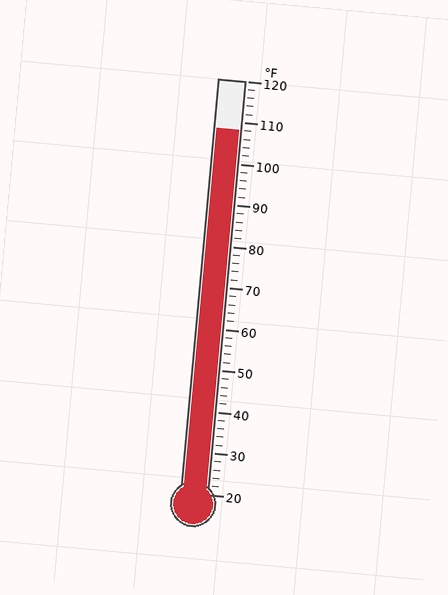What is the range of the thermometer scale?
The thermometer scale ranges from 20°F to 120°F.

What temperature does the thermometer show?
The thermometer shows approximately 108°F.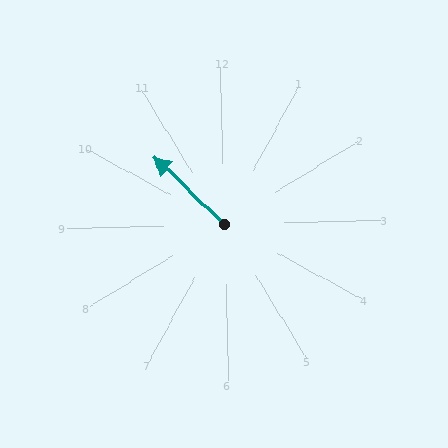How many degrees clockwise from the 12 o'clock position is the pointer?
Approximately 315 degrees.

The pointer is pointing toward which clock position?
Roughly 11 o'clock.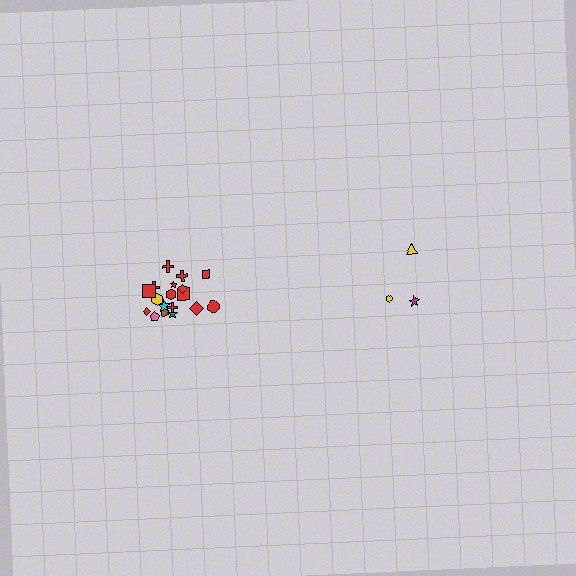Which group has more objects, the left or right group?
The left group.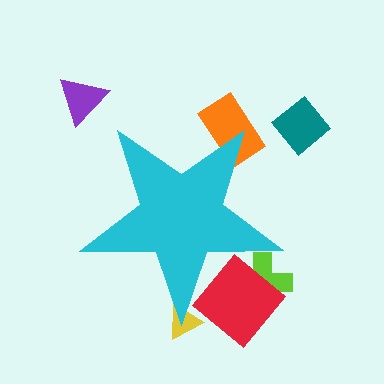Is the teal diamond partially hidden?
No, the teal diamond is fully visible.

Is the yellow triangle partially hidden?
Yes, the yellow triangle is partially hidden behind the cyan star.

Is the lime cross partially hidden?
Yes, the lime cross is partially hidden behind the cyan star.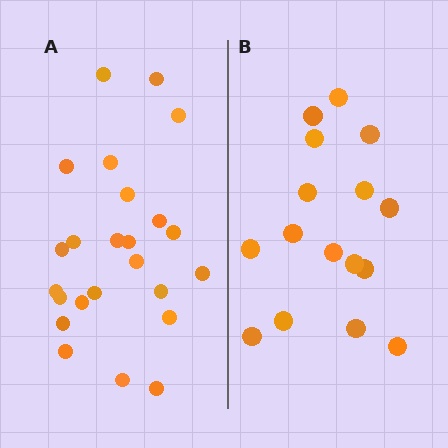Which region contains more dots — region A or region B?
Region A (the left region) has more dots.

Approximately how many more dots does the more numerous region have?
Region A has roughly 8 or so more dots than region B.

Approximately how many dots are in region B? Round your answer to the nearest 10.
About 20 dots. (The exact count is 16, which rounds to 20.)